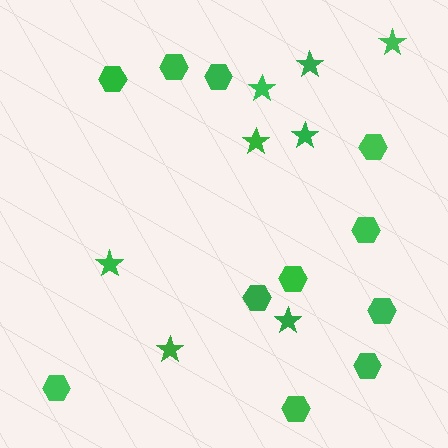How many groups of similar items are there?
There are 2 groups: one group of hexagons (11) and one group of stars (8).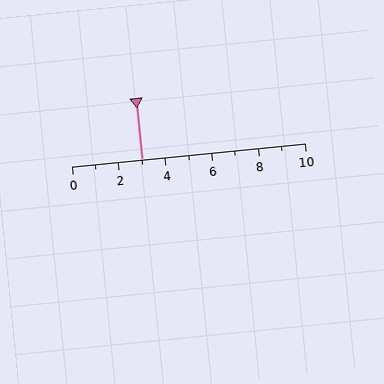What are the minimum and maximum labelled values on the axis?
The axis runs from 0 to 10.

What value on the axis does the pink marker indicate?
The marker indicates approximately 3.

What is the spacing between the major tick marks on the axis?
The major ticks are spaced 2 apart.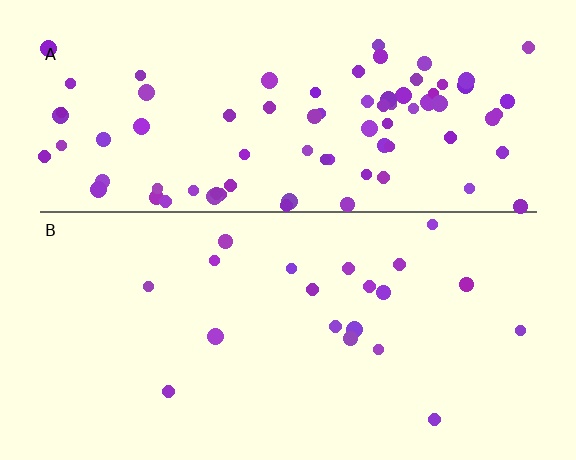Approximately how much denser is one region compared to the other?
Approximately 4.1× — region A over region B.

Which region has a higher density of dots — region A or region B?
A (the top).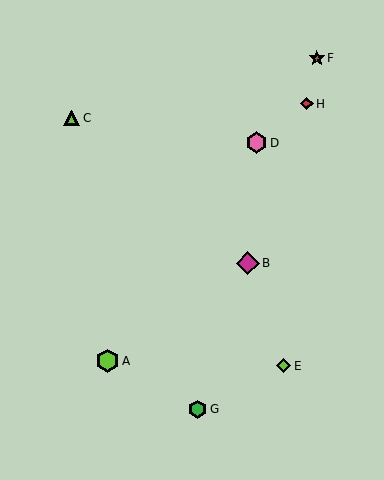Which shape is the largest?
The lime hexagon (labeled A) is the largest.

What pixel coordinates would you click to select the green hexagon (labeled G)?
Click at (197, 409) to select the green hexagon G.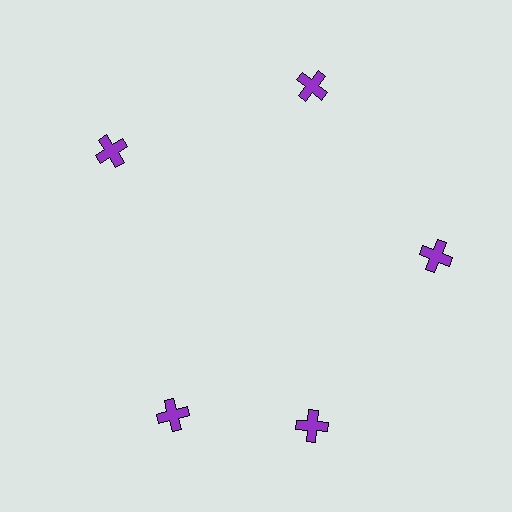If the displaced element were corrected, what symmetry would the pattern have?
It would have 5-fold rotational symmetry — the pattern would map onto itself every 72 degrees.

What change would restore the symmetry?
The symmetry would be restored by rotating it back into even spacing with its neighbors so that all 5 crosses sit at equal angles and equal distance from the center.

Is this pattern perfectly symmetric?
No. The 5 purple crosses are arranged in a ring, but one element near the 8 o'clock position is rotated out of alignment along the ring, breaking the 5-fold rotational symmetry.